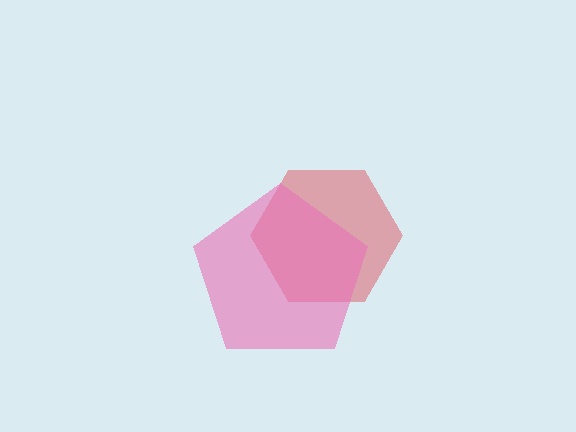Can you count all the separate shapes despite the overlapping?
Yes, there are 2 separate shapes.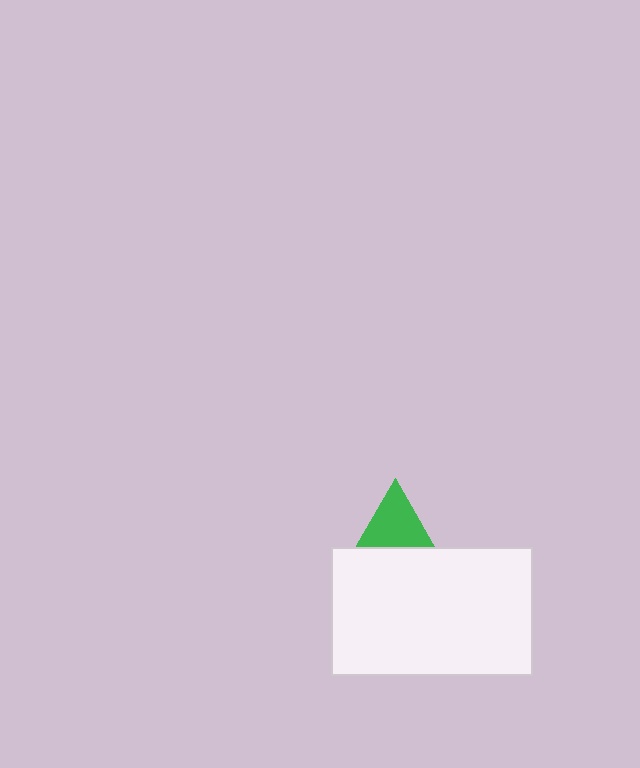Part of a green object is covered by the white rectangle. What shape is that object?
It is a triangle.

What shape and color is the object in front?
The object in front is a white rectangle.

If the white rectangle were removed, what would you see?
You would see the complete green triangle.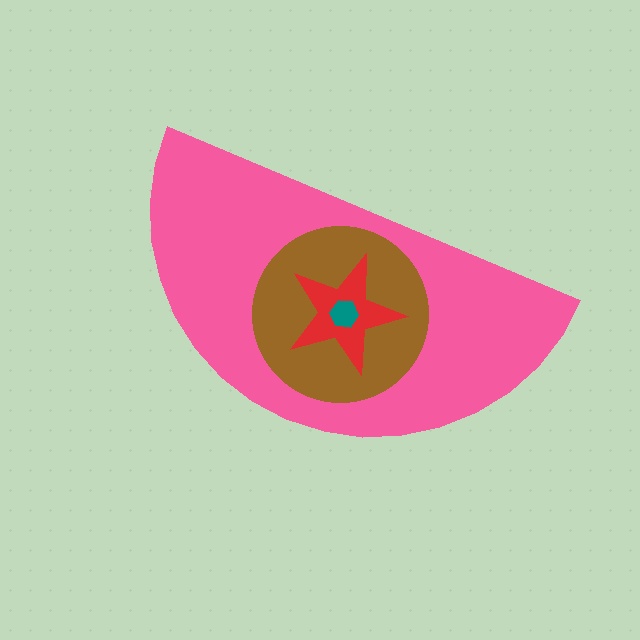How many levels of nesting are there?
4.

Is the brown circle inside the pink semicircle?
Yes.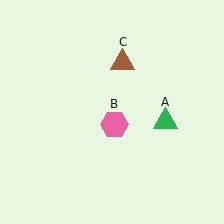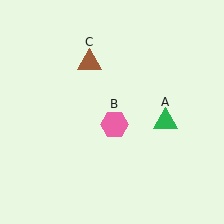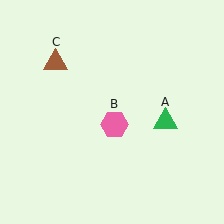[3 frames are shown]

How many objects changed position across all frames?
1 object changed position: brown triangle (object C).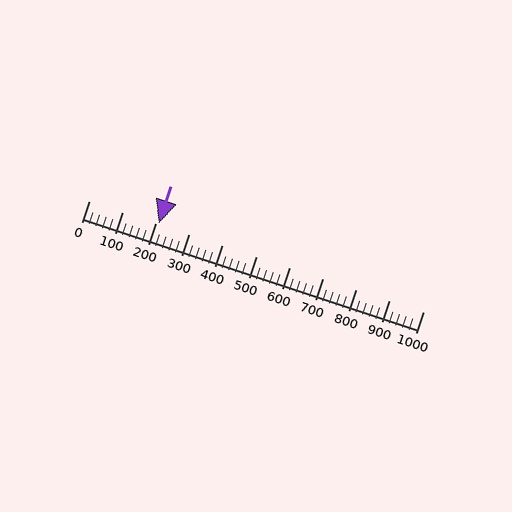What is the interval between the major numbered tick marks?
The major tick marks are spaced 100 units apart.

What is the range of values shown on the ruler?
The ruler shows values from 0 to 1000.